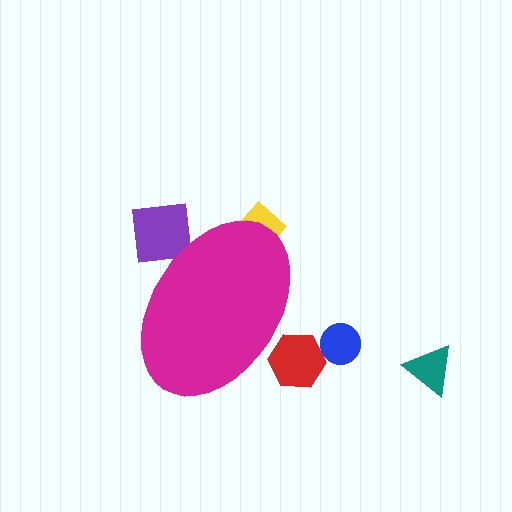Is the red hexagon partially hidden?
Yes, the red hexagon is partially hidden behind the magenta ellipse.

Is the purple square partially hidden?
Yes, the purple square is partially hidden behind the magenta ellipse.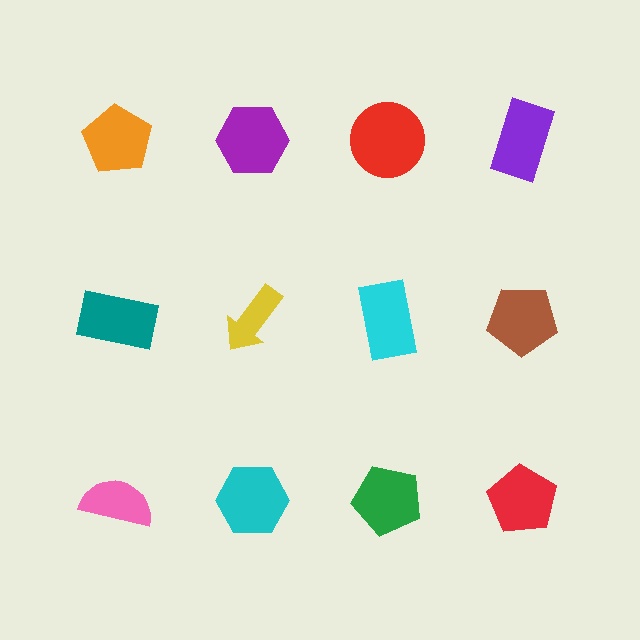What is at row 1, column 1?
An orange pentagon.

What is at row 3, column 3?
A green pentagon.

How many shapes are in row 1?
4 shapes.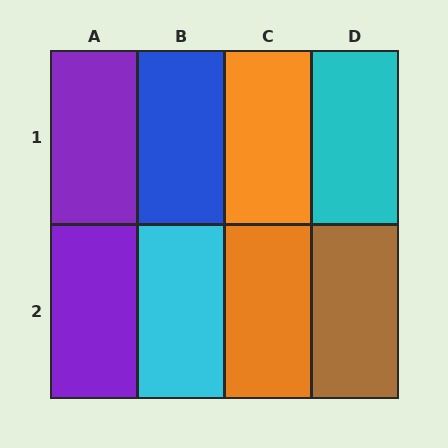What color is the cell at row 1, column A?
Purple.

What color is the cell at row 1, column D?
Cyan.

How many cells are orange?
2 cells are orange.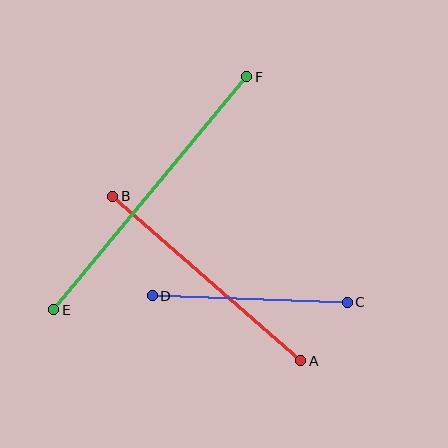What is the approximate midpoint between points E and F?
The midpoint is at approximately (150, 193) pixels.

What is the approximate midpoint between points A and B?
The midpoint is at approximately (207, 278) pixels.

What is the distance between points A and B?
The distance is approximately 250 pixels.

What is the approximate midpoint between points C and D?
The midpoint is at approximately (250, 299) pixels.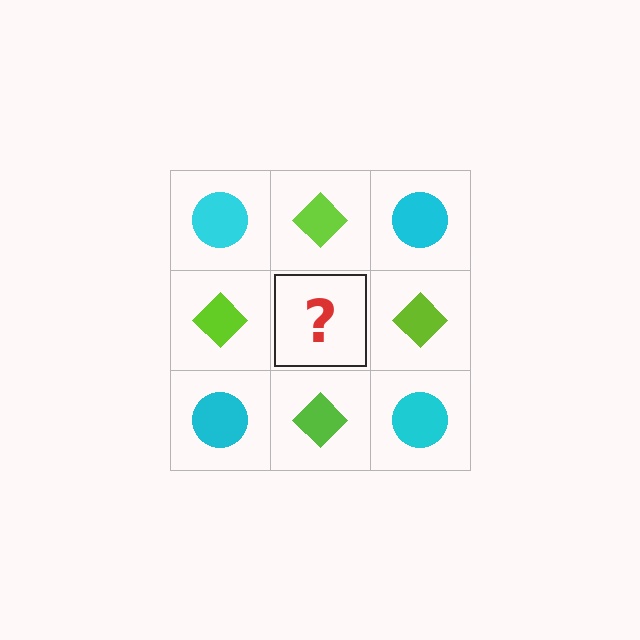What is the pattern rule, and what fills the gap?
The rule is that it alternates cyan circle and lime diamond in a checkerboard pattern. The gap should be filled with a cyan circle.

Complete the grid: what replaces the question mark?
The question mark should be replaced with a cyan circle.